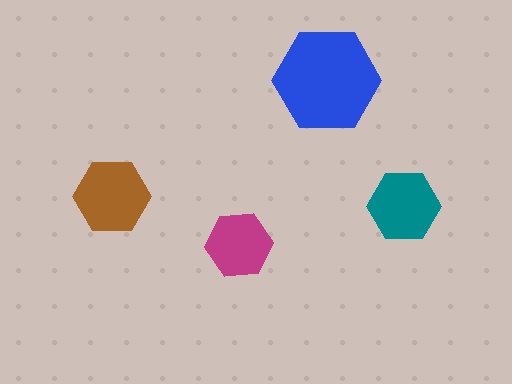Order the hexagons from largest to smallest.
the blue one, the brown one, the teal one, the magenta one.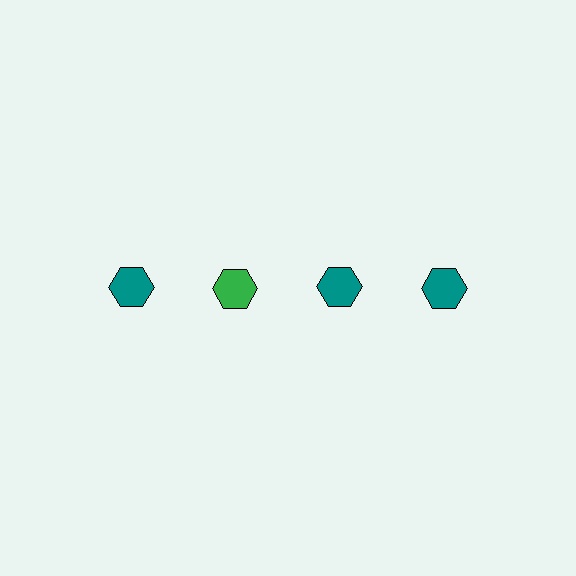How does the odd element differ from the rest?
It has a different color: green instead of teal.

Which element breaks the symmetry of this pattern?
The green hexagon in the top row, second from left column breaks the symmetry. All other shapes are teal hexagons.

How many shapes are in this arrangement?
There are 4 shapes arranged in a grid pattern.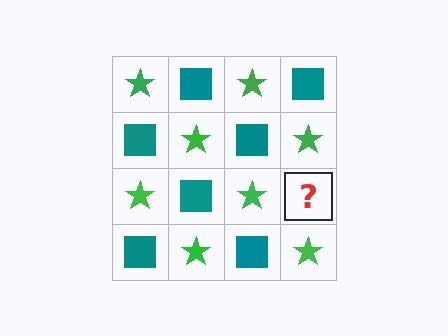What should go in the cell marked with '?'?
The missing cell should contain a teal square.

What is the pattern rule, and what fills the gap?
The rule is that it alternates green star and teal square in a checkerboard pattern. The gap should be filled with a teal square.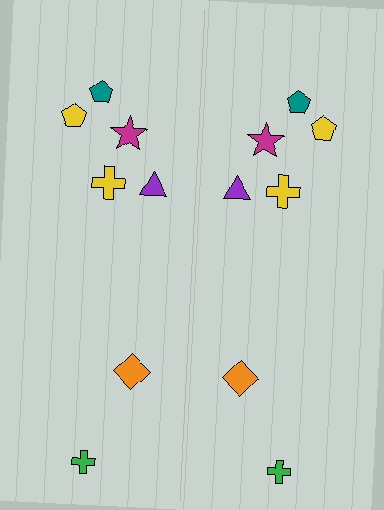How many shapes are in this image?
There are 14 shapes in this image.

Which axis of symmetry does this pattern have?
The pattern has a vertical axis of symmetry running through the center of the image.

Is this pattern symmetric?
Yes, this pattern has bilateral (reflection) symmetry.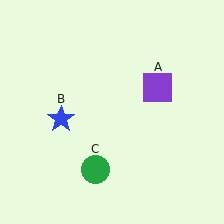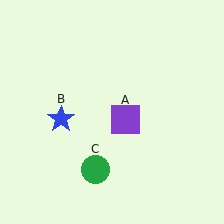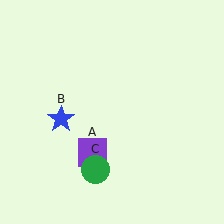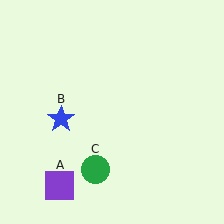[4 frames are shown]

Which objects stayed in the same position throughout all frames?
Blue star (object B) and green circle (object C) remained stationary.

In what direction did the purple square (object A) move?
The purple square (object A) moved down and to the left.